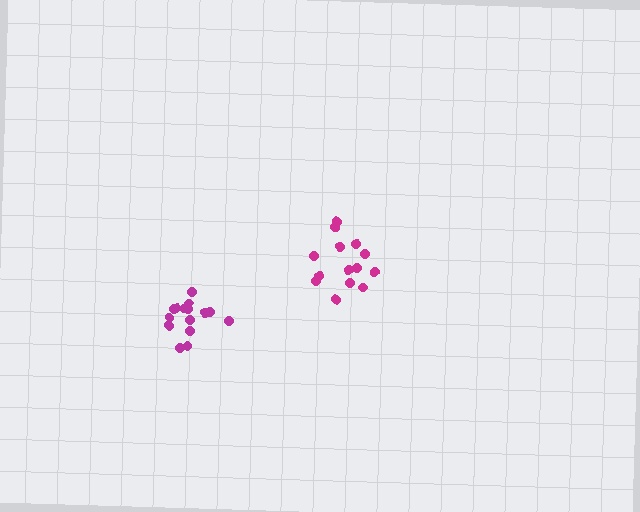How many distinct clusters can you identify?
There are 2 distinct clusters.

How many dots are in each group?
Group 1: 15 dots, Group 2: 14 dots (29 total).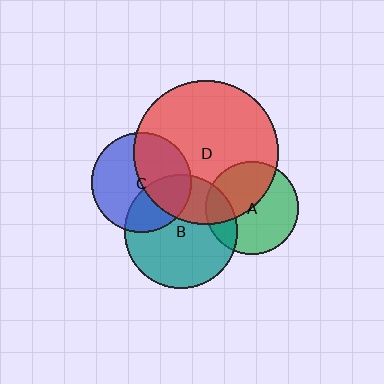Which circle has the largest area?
Circle D (red).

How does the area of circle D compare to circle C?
Approximately 2.1 times.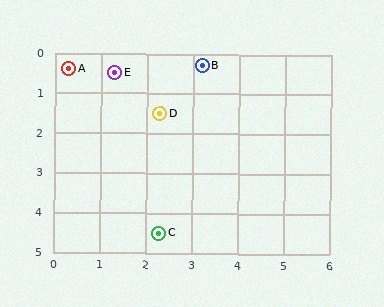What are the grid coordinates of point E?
Point E is at approximately (1.3, 0.5).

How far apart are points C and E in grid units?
Points C and E are about 4.1 grid units apart.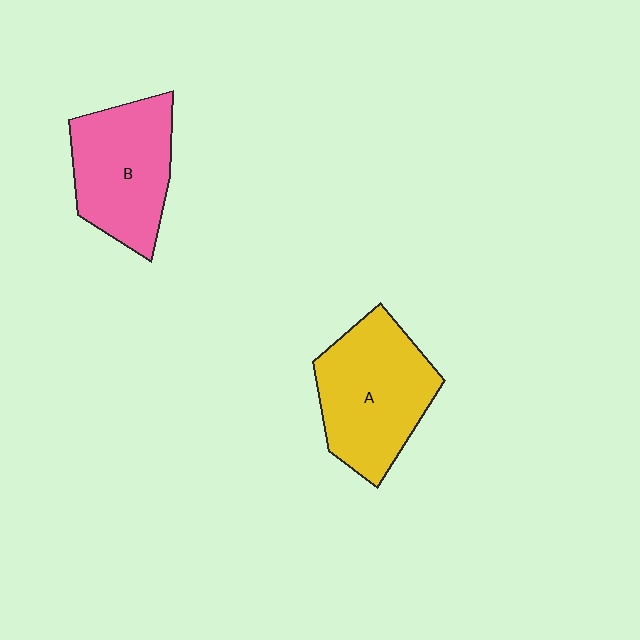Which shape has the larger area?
Shape A (yellow).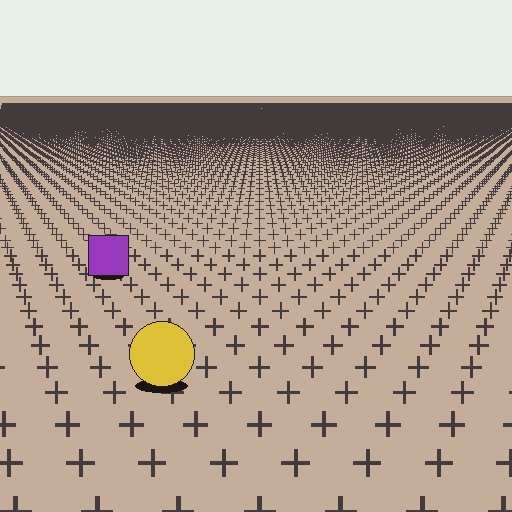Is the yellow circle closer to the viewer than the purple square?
Yes. The yellow circle is closer — you can tell from the texture gradient: the ground texture is coarser near it.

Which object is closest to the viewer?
The yellow circle is closest. The texture marks near it are larger and more spread out.